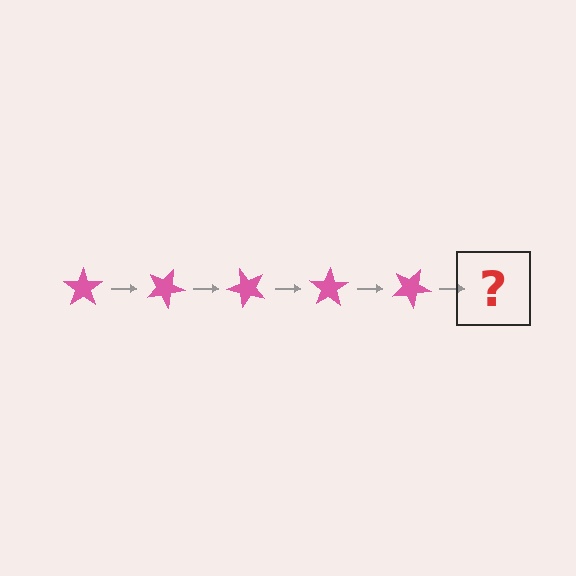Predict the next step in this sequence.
The next step is a pink star rotated 125 degrees.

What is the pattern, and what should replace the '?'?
The pattern is that the star rotates 25 degrees each step. The '?' should be a pink star rotated 125 degrees.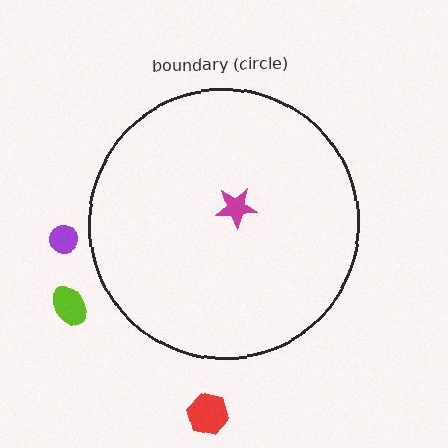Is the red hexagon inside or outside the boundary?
Outside.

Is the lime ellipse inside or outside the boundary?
Outside.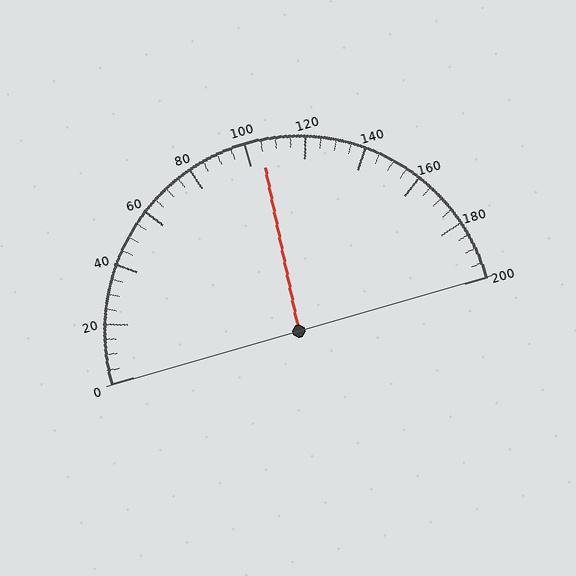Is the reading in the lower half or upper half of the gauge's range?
The reading is in the upper half of the range (0 to 200).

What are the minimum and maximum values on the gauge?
The gauge ranges from 0 to 200.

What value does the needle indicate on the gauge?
The needle indicates approximately 105.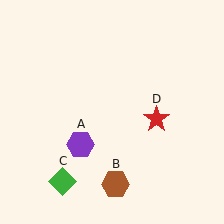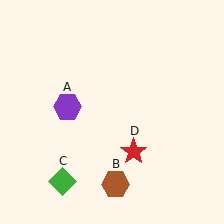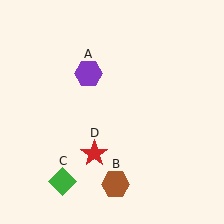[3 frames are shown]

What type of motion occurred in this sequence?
The purple hexagon (object A), red star (object D) rotated clockwise around the center of the scene.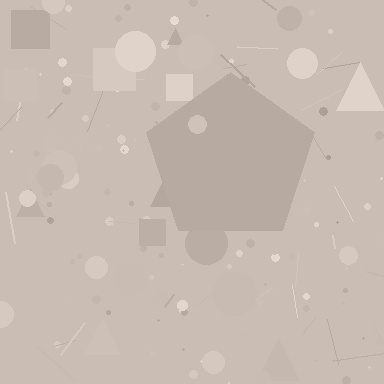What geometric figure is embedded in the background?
A pentagon is embedded in the background.